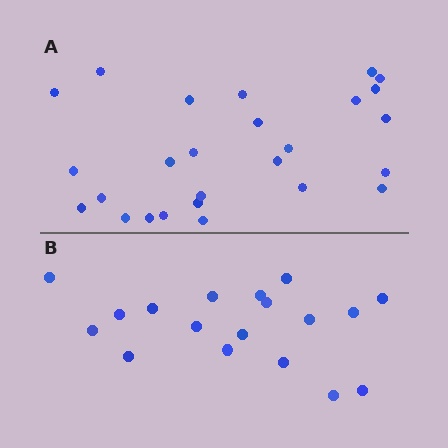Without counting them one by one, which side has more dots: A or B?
Region A (the top region) has more dots.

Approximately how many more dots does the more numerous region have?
Region A has roughly 8 or so more dots than region B.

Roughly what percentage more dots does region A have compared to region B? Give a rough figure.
About 45% more.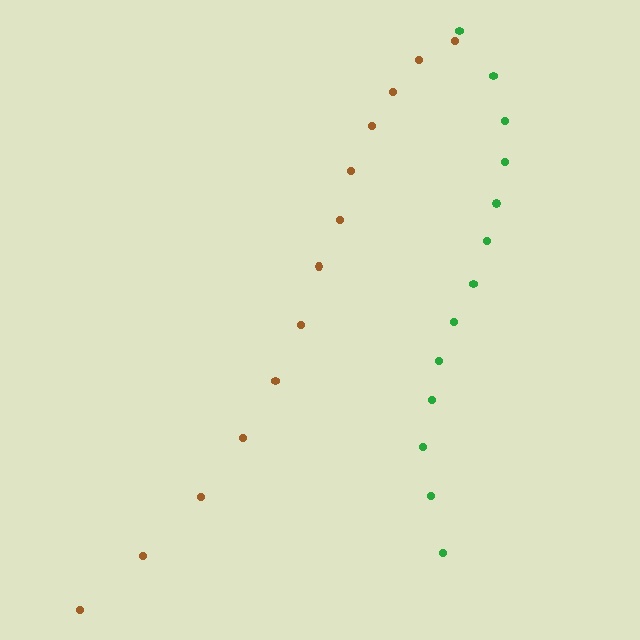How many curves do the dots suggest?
There are 2 distinct paths.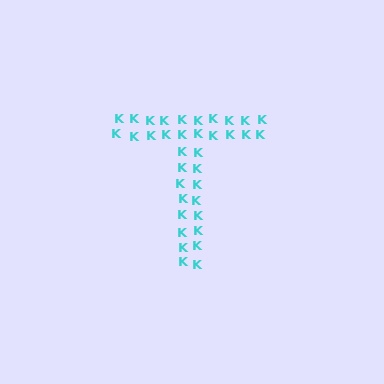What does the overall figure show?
The overall figure shows the letter T.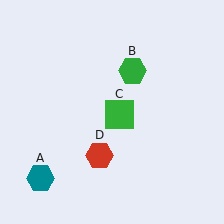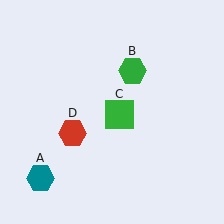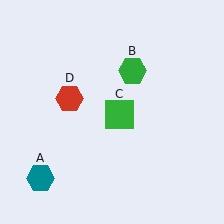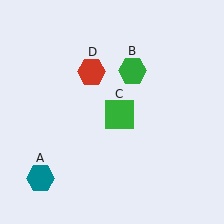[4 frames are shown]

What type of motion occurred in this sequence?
The red hexagon (object D) rotated clockwise around the center of the scene.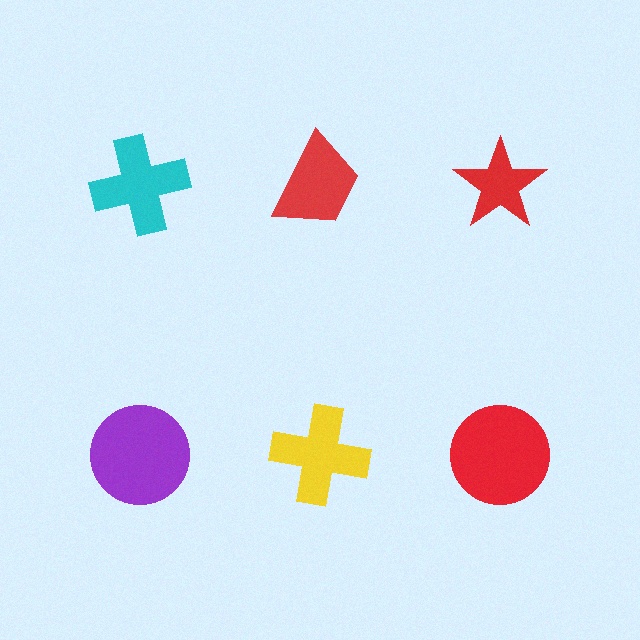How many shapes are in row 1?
3 shapes.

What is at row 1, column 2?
A red trapezoid.